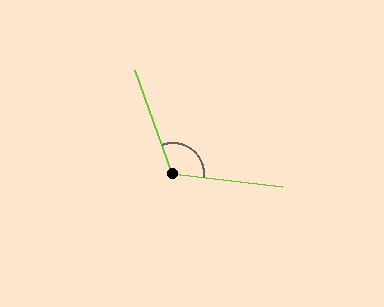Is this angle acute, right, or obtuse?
It is obtuse.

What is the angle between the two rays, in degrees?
Approximately 116 degrees.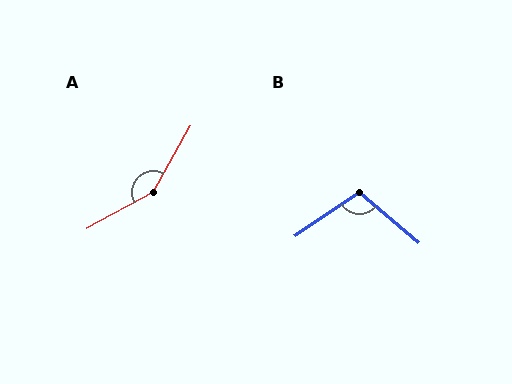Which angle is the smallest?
B, at approximately 106 degrees.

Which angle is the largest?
A, at approximately 148 degrees.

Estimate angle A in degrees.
Approximately 148 degrees.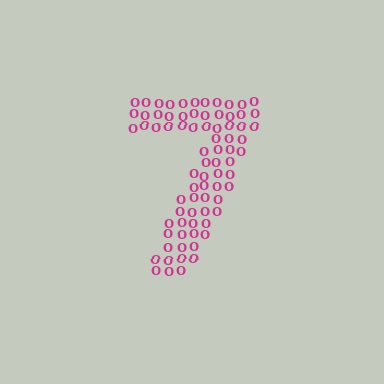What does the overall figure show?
The overall figure shows the digit 7.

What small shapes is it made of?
It is made of small letter O's.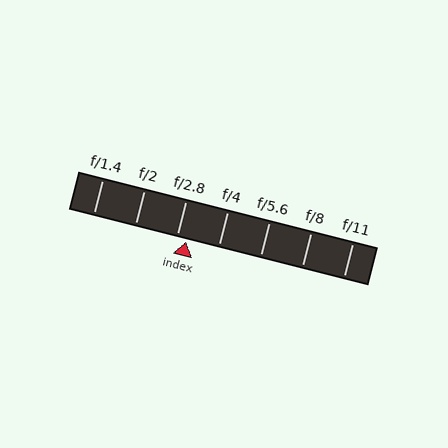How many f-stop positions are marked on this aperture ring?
There are 7 f-stop positions marked.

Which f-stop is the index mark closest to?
The index mark is closest to f/2.8.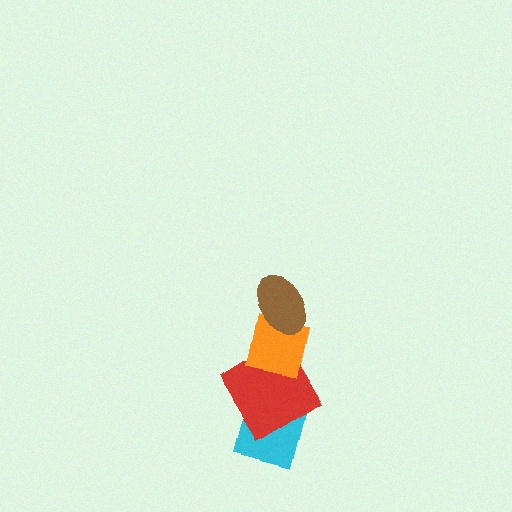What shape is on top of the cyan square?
The red diamond is on top of the cyan square.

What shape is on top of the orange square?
The brown ellipse is on top of the orange square.